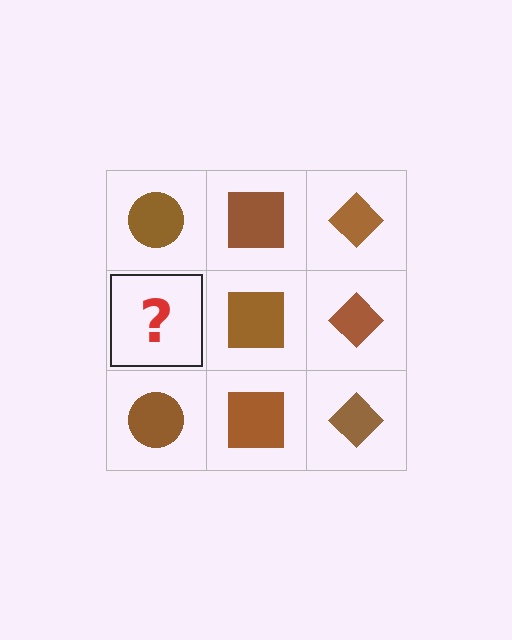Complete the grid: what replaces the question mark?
The question mark should be replaced with a brown circle.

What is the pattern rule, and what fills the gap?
The rule is that each column has a consistent shape. The gap should be filled with a brown circle.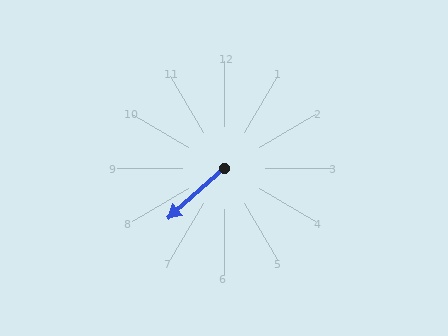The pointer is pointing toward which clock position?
Roughly 8 o'clock.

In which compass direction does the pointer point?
Southwest.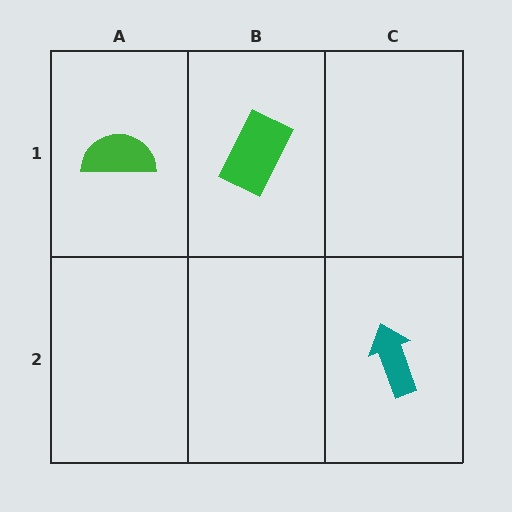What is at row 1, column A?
A green semicircle.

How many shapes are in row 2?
1 shape.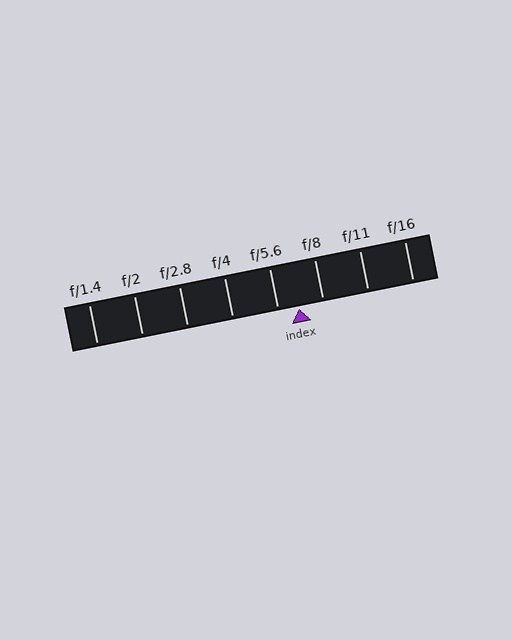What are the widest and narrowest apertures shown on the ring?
The widest aperture shown is f/1.4 and the narrowest is f/16.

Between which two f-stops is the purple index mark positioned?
The index mark is between f/5.6 and f/8.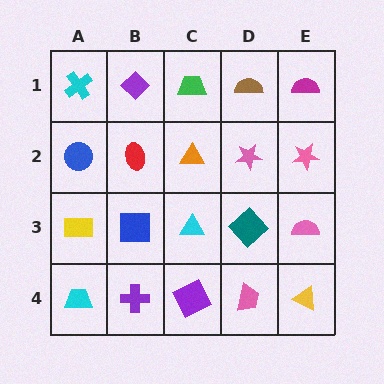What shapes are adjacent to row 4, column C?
A cyan triangle (row 3, column C), a purple cross (row 4, column B), a pink trapezoid (row 4, column D).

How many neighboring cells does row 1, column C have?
3.